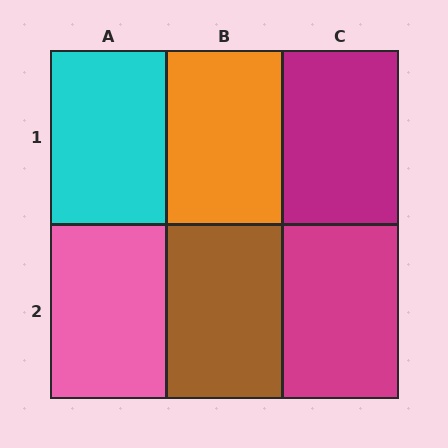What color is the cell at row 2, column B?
Brown.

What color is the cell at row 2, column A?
Pink.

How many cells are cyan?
1 cell is cyan.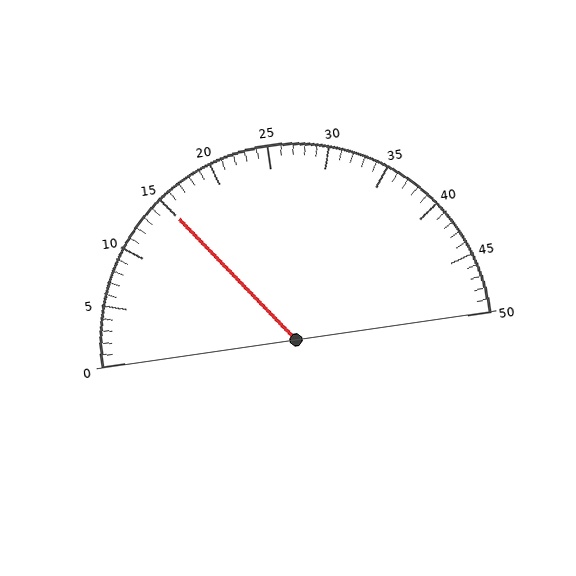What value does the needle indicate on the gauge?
The needle indicates approximately 15.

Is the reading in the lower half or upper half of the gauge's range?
The reading is in the lower half of the range (0 to 50).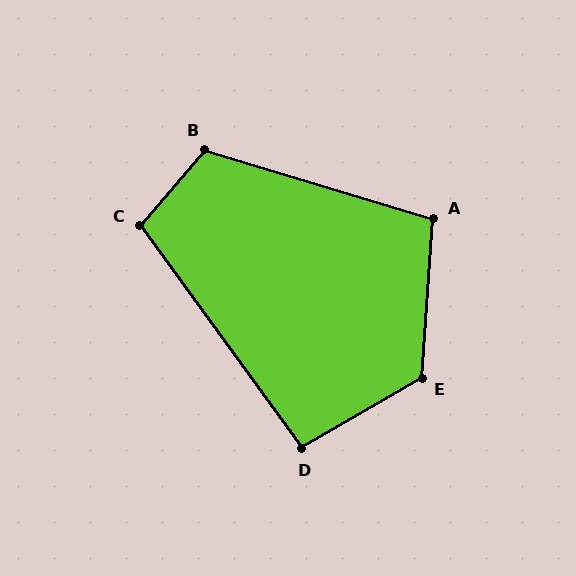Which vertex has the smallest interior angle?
D, at approximately 96 degrees.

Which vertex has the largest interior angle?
E, at approximately 125 degrees.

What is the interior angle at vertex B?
Approximately 114 degrees (obtuse).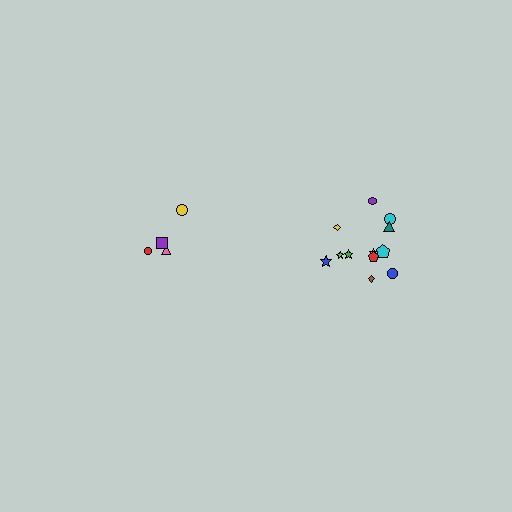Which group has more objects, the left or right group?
The right group.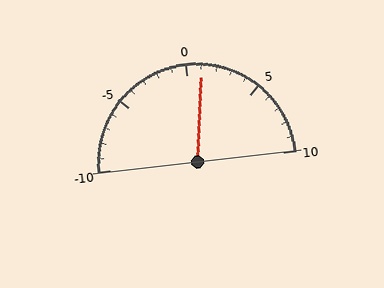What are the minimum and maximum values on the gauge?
The gauge ranges from -10 to 10.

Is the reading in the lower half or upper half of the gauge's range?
The reading is in the upper half of the range (-10 to 10).